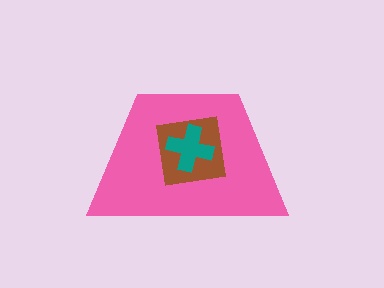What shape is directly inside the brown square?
The teal cross.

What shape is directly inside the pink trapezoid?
The brown square.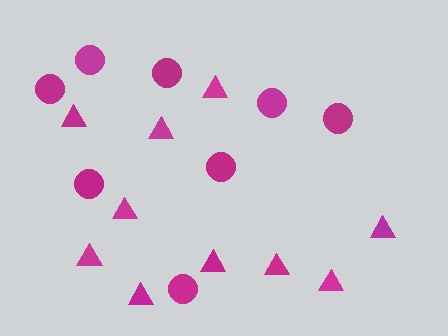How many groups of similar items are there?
There are 2 groups: one group of triangles (10) and one group of circles (8).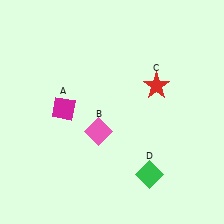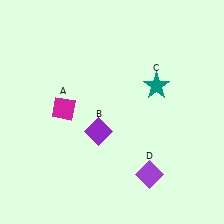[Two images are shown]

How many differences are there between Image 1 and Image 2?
There are 3 differences between the two images.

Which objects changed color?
B changed from pink to purple. C changed from red to teal. D changed from green to purple.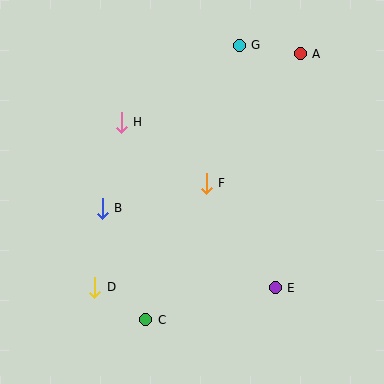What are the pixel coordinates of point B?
Point B is at (102, 208).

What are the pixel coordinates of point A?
Point A is at (300, 54).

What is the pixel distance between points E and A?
The distance between E and A is 235 pixels.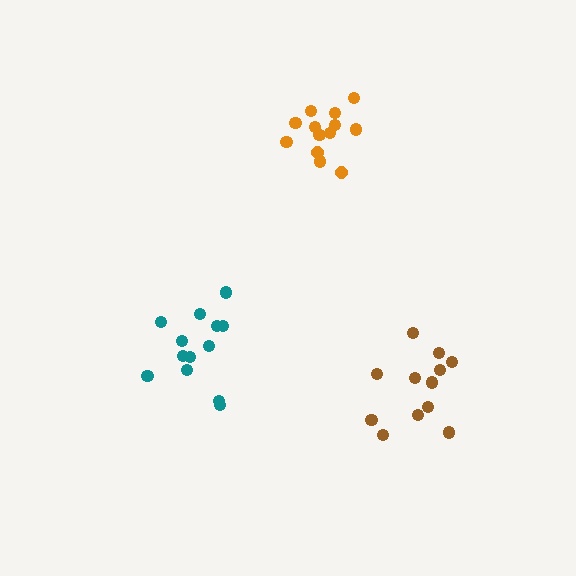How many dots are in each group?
Group 1: 12 dots, Group 2: 13 dots, Group 3: 13 dots (38 total).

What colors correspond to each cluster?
The clusters are colored: brown, teal, orange.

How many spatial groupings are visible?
There are 3 spatial groupings.